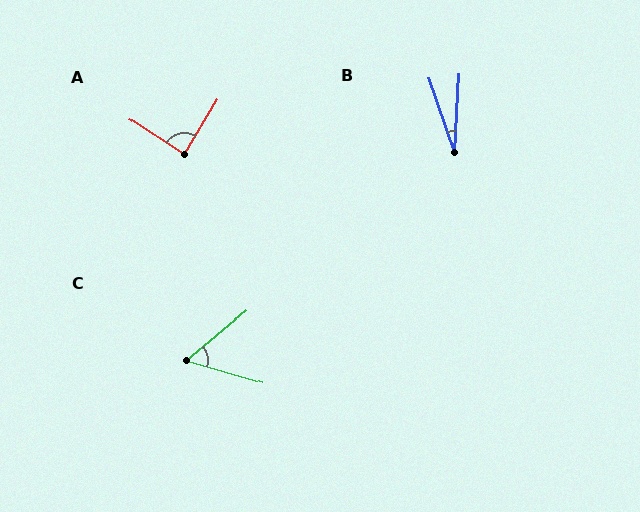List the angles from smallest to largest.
B (22°), C (56°), A (88°).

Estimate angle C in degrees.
Approximately 56 degrees.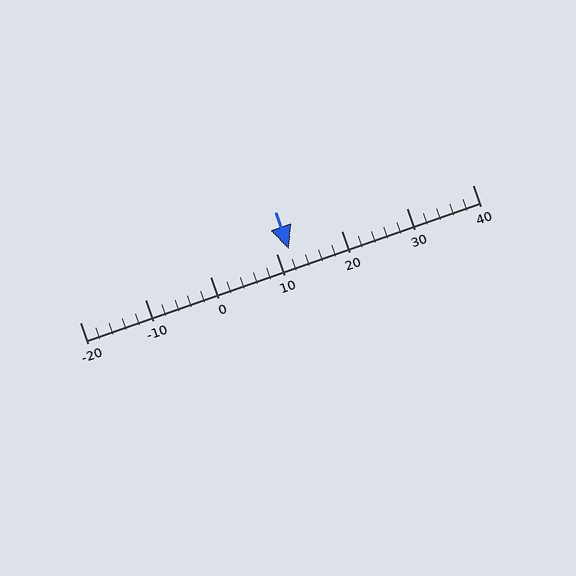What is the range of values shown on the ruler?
The ruler shows values from -20 to 40.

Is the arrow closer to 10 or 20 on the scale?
The arrow is closer to 10.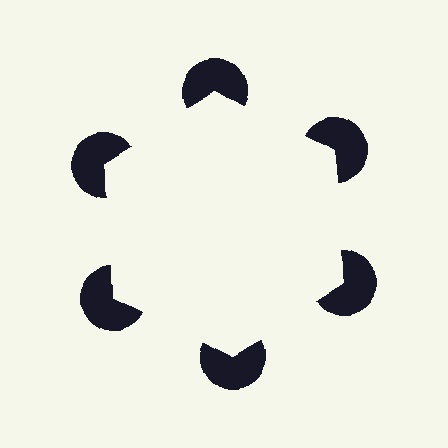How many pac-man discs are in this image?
There are 6 — one at each vertex of the illusory hexagon.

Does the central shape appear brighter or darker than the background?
It typically appears slightly brighter than the background, even though no actual brightness change is drawn.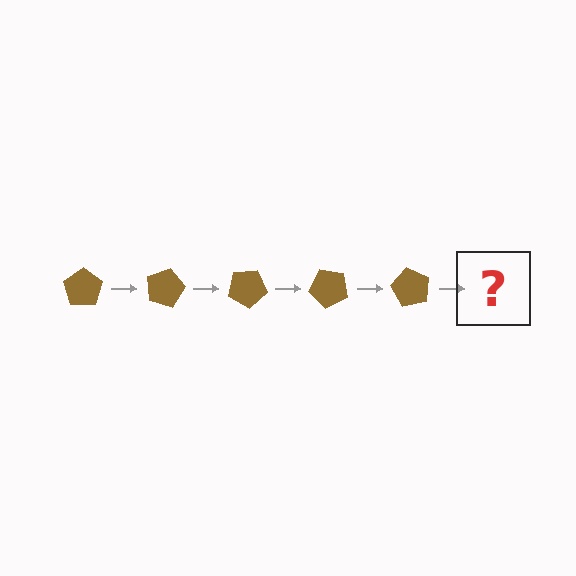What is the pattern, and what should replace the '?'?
The pattern is that the pentagon rotates 15 degrees each step. The '?' should be a brown pentagon rotated 75 degrees.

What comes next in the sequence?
The next element should be a brown pentagon rotated 75 degrees.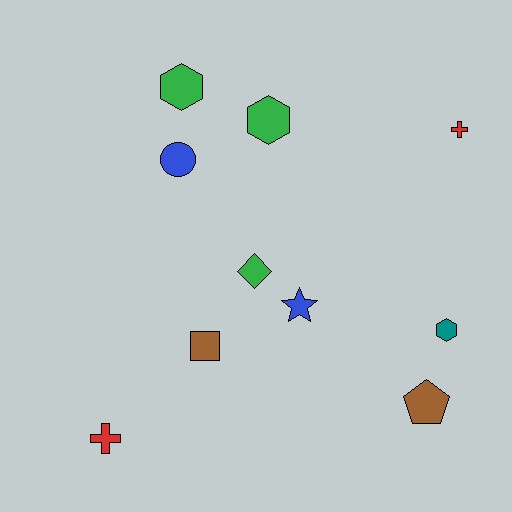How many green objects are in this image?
There are 3 green objects.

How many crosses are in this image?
There are 2 crosses.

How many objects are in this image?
There are 10 objects.